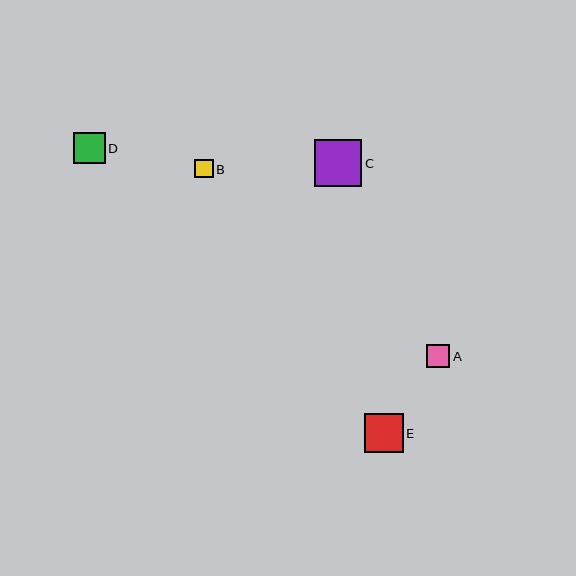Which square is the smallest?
Square B is the smallest with a size of approximately 18 pixels.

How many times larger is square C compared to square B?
Square C is approximately 2.5 times the size of square B.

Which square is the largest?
Square C is the largest with a size of approximately 47 pixels.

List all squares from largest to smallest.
From largest to smallest: C, E, D, A, B.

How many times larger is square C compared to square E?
Square C is approximately 1.2 times the size of square E.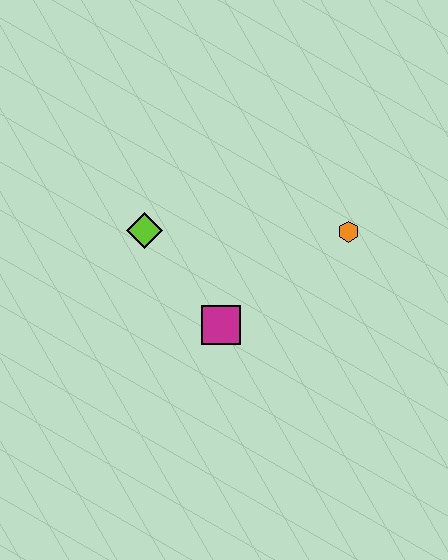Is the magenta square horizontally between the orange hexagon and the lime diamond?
Yes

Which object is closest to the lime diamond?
The magenta square is closest to the lime diamond.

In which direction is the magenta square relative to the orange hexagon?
The magenta square is to the left of the orange hexagon.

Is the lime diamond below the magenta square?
No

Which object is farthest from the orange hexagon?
The lime diamond is farthest from the orange hexagon.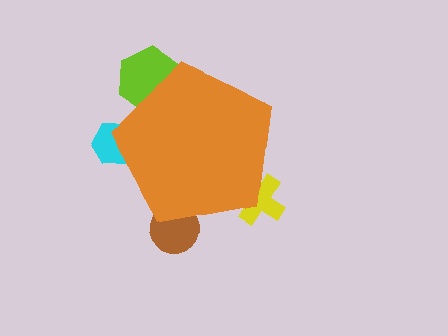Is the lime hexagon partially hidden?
Yes, the lime hexagon is partially hidden behind the orange pentagon.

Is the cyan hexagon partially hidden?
Yes, the cyan hexagon is partially hidden behind the orange pentagon.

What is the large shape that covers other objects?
An orange pentagon.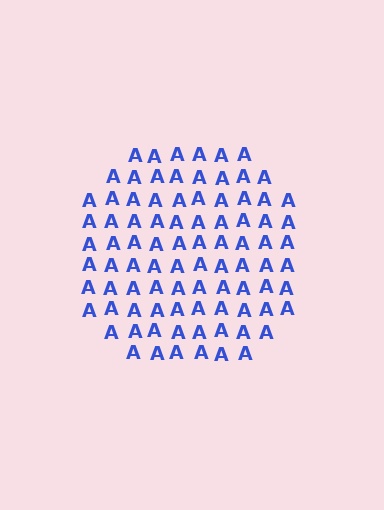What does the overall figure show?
The overall figure shows a circle.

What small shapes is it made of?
It is made of small letter A's.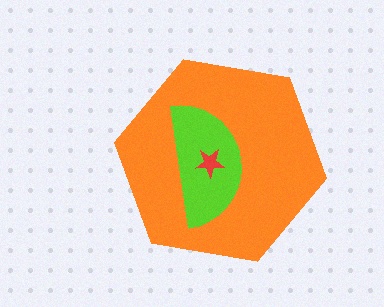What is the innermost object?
The red star.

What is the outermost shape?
The orange hexagon.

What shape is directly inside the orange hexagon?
The lime semicircle.